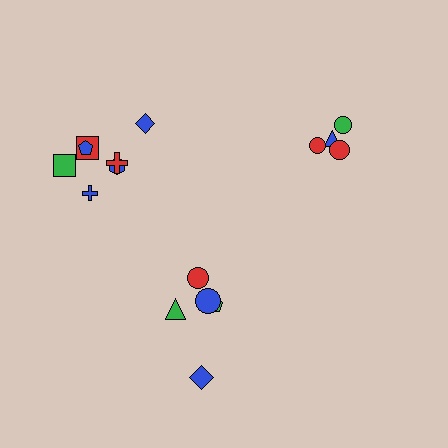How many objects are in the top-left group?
There are 7 objects.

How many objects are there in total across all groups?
There are 16 objects.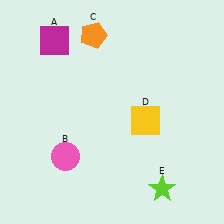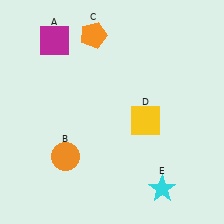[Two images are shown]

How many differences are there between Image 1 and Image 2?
There are 2 differences between the two images.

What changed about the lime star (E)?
In Image 1, E is lime. In Image 2, it changed to cyan.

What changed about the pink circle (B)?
In Image 1, B is pink. In Image 2, it changed to orange.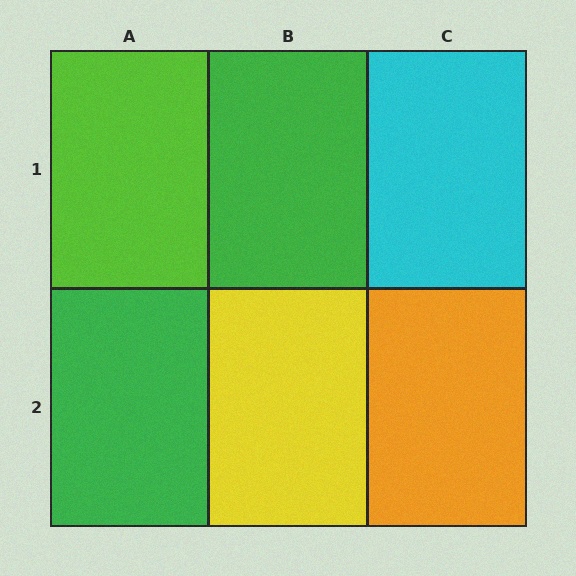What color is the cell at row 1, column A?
Lime.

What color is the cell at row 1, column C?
Cyan.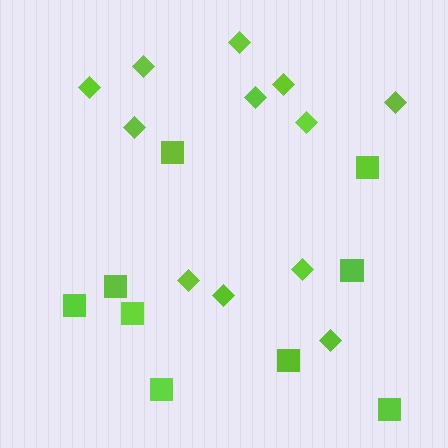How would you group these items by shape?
There are 2 groups: one group of squares (9) and one group of diamonds (12).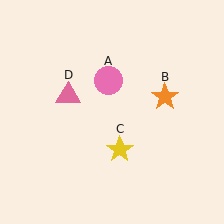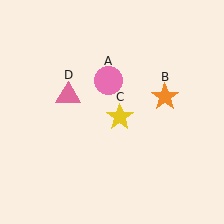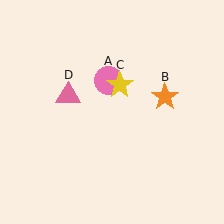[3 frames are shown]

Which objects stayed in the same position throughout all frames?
Pink circle (object A) and orange star (object B) and pink triangle (object D) remained stationary.